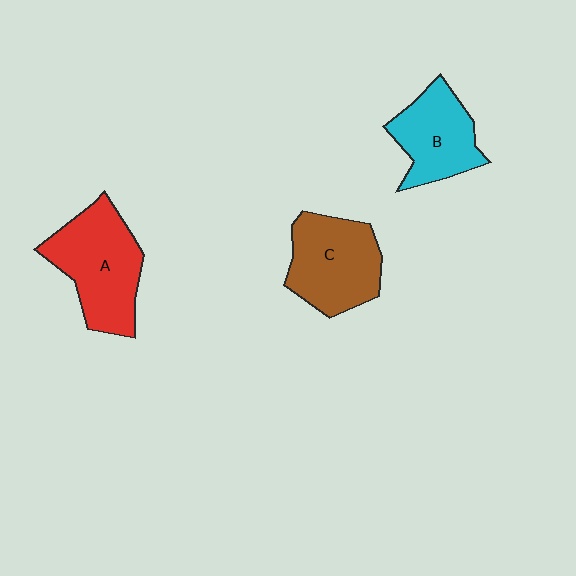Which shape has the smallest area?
Shape B (cyan).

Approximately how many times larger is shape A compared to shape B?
Approximately 1.3 times.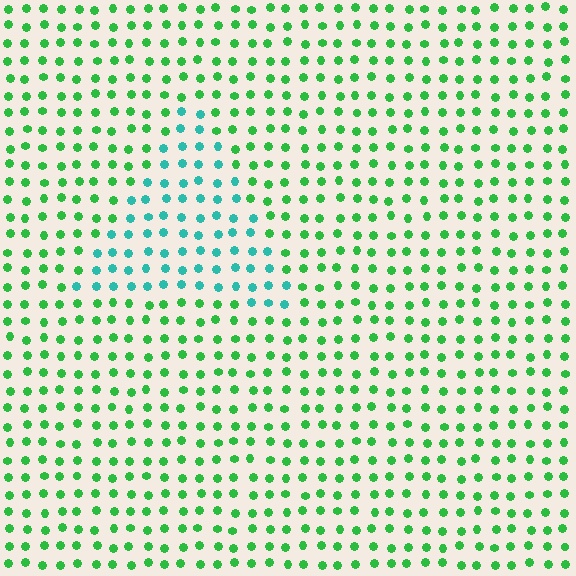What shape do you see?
I see a triangle.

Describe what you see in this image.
The image is filled with small green elements in a uniform arrangement. A triangle-shaped region is visible where the elements are tinted to a slightly different hue, forming a subtle color boundary.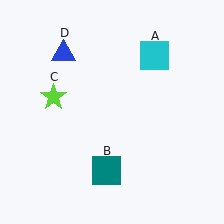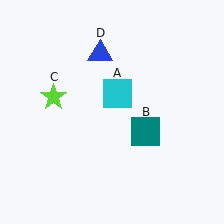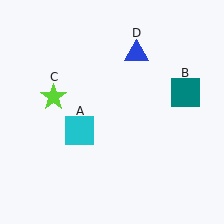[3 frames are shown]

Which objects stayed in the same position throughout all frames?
Lime star (object C) remained stationary.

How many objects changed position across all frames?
3 objects changed position: cyan square (object A), teal square (object B), blue triangle (object D).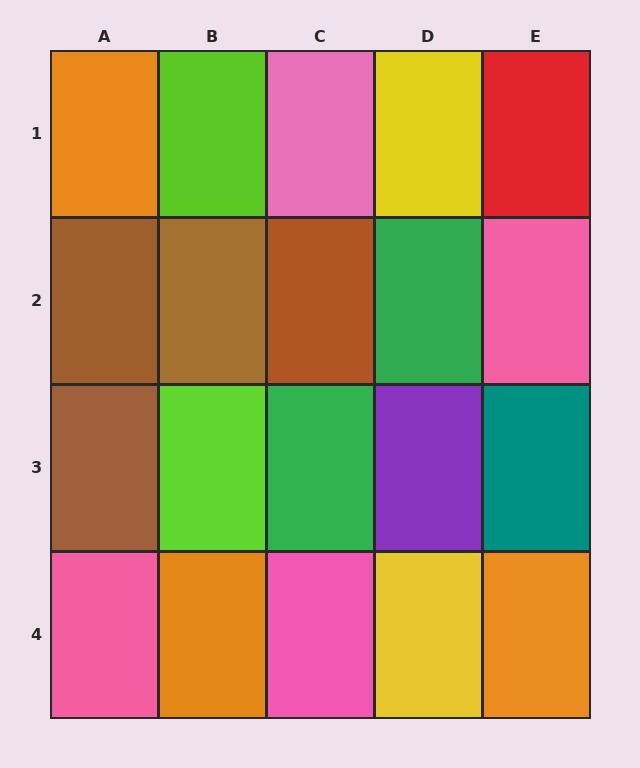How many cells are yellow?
2 cells are yellow.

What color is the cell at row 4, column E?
Orange.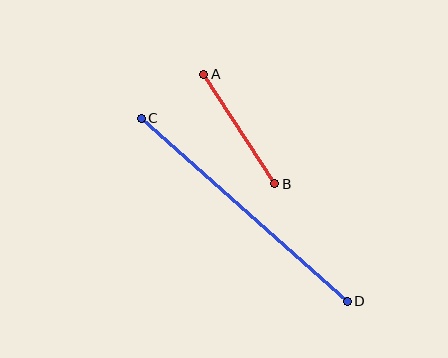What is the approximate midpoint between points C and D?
The midpoint is at approximately (244, 210) pixels.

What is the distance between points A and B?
The distance is approximately 131 pixels.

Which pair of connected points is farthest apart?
Points C and D are farthest apart.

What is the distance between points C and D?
The distance is approximately 275 pixels.